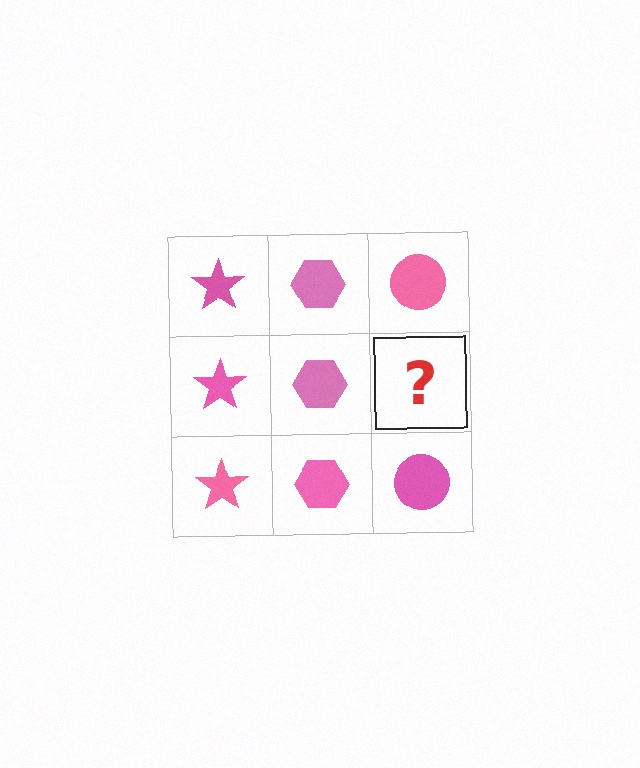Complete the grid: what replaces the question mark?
The question mark should be replaced with a pink circle.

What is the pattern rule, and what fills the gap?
The rule is that each column has a consistent shape. The gap should be filled with a pink circle.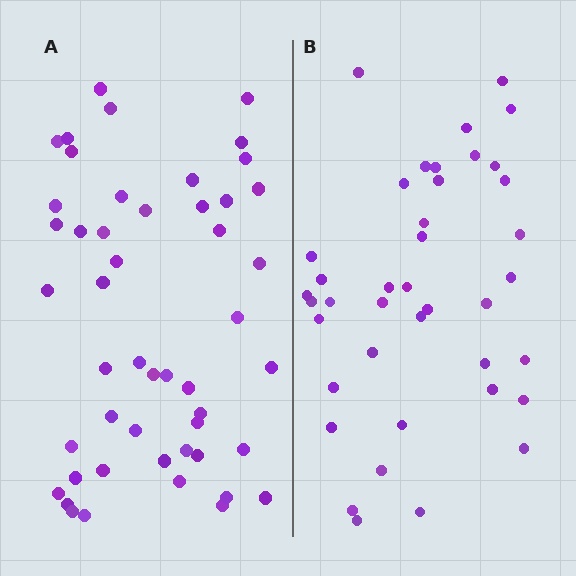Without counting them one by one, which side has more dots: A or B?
Region A (the left region) has more dots.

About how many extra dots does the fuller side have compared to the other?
Region A has roughly 8 or so more dots than region B.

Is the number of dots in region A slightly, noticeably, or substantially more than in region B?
Region A has only slightly more — the two regions are fairly close. The ratio is roughly 1.2 to 1.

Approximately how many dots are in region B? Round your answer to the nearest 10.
About 40 dots.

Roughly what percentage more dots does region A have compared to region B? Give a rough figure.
About 20% more.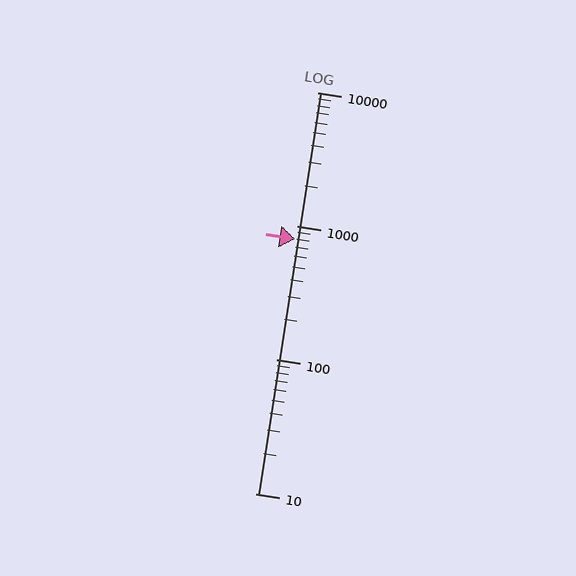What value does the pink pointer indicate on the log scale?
The pointer indicates approximately 800.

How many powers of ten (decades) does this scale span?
The scale spans 3 decades, from 10 to 10000.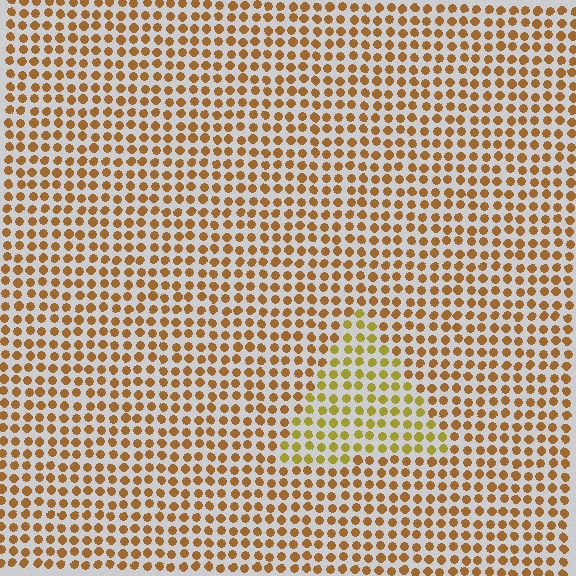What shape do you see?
I see a triangle.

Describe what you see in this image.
The image is filled with small brown elements in a uniform arrangement. A triangle-shaped region is visible where the elements are tinted to a slightly different hue, forming a subtle color boundary.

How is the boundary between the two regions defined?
The boundary is defined purely by a slight shift in hue (about 28 degrees). Spacing, size, and orientation are identical on both sides.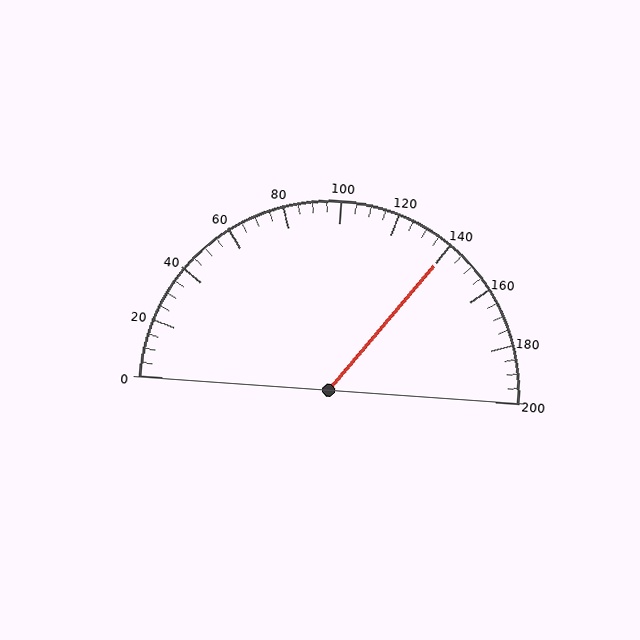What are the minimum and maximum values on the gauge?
The gauge ranges from 0 to 200.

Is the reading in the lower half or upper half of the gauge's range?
The reading is in the upper half of the range (0 to 200).